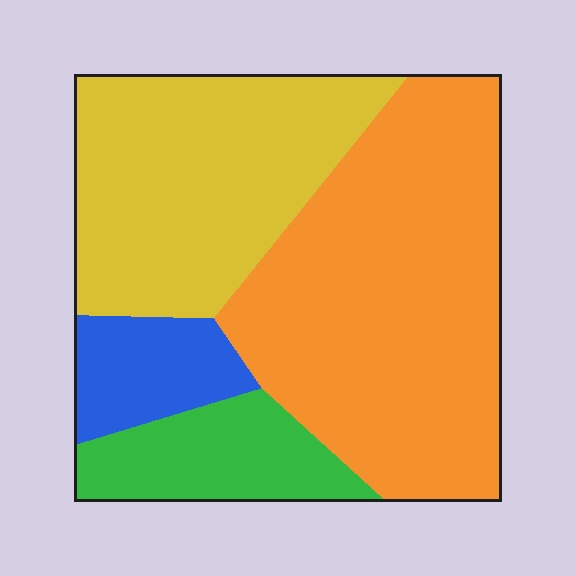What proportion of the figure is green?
Green covers roughly 15% of the figure.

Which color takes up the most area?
Orange, at roughly 45%.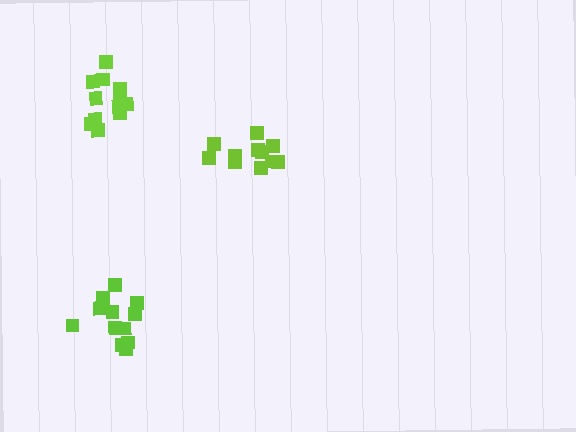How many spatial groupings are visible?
There are 3 spatial groupings.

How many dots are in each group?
Group 1: 11 dots, Group 2: 12 dots, Group 3: 12 dots (35 total).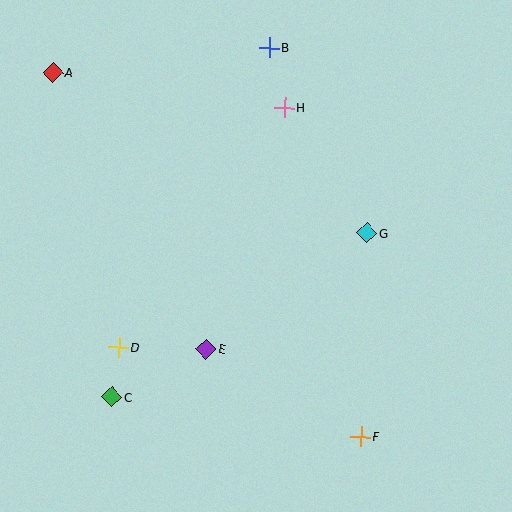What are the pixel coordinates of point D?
Point D is at (119, 347).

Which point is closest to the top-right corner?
Point B is closest to the top-right corner.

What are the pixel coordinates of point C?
Point C is at (112, 397).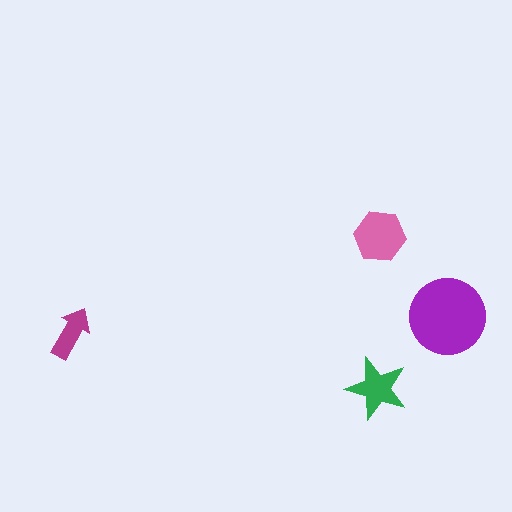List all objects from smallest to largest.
The magenta arrow, the green star, the pink hexagon, the purple circle.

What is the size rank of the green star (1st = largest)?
3rd.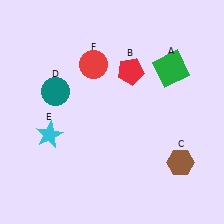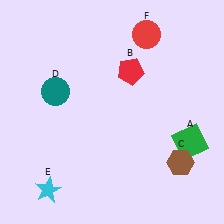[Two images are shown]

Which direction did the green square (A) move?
The green square (A) moved down.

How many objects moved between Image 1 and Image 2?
3 objects moved between the two images.